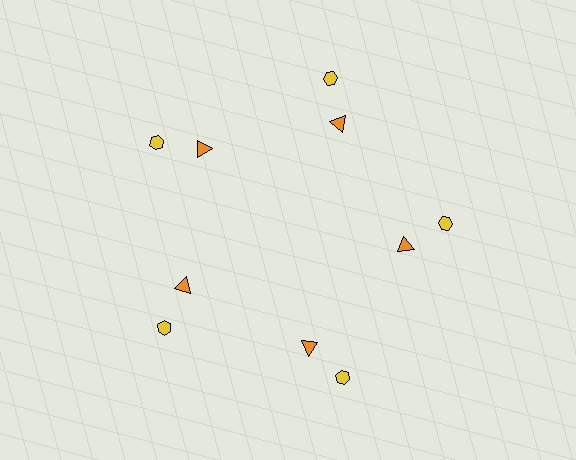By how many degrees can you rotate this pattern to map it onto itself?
The pattern maps onto itself every 72 degrees of rotation.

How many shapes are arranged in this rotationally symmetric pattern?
There are 10 shapes, arranged in 5 groups of 2.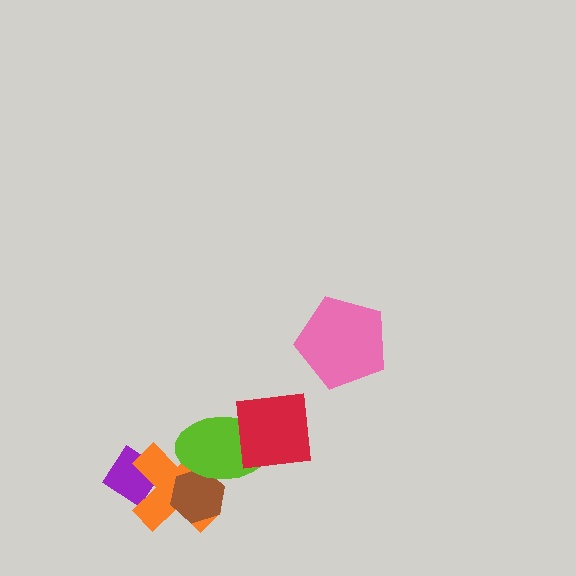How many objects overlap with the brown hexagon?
2 objects overlap with the brown hexagon.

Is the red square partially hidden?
No, no other shape covers it.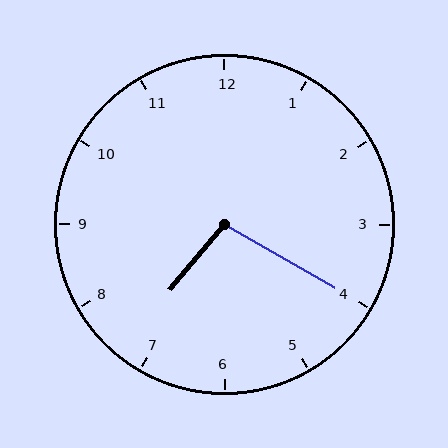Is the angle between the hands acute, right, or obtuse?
It is obtuse.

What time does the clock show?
7:20.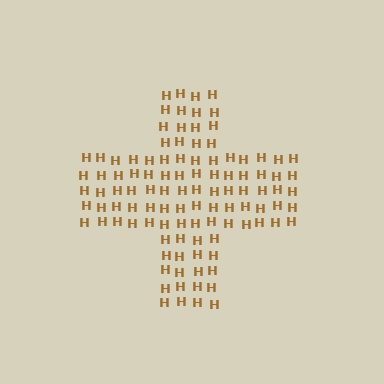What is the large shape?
The large shape is a cross.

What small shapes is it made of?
It is made of small letter H's.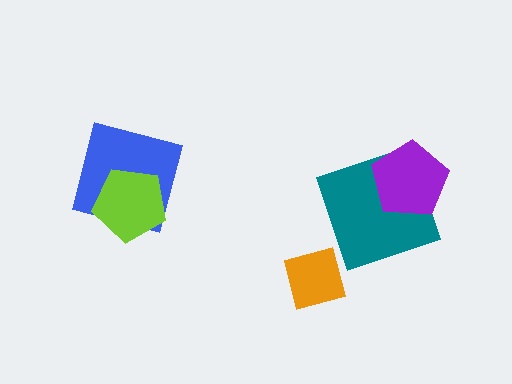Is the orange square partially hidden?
No, no other shape covers it.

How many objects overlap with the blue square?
1 object overlaps with the blue square.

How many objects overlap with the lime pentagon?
1 object overlaps with the lime pentagon.